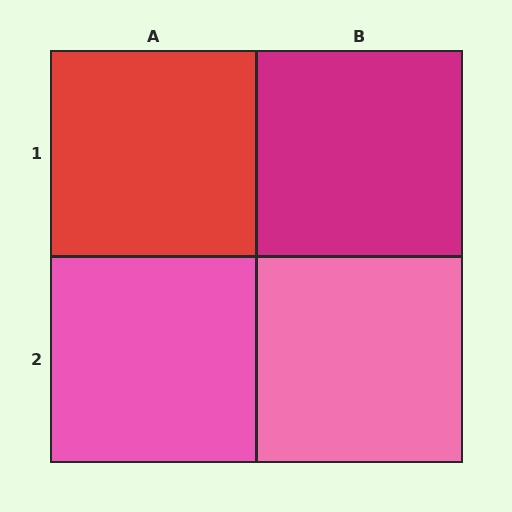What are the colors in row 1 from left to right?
Red, magenta.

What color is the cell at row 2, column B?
Pink.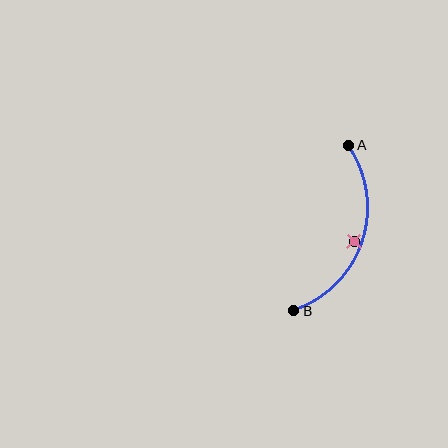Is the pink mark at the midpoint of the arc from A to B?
No — the pink mark does not lie on the arc at all. It sits slightly inside the curve.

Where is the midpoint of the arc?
The arc midpoint is the point on the curve farthest from the straight line joining A and B. It sits to the right of that line.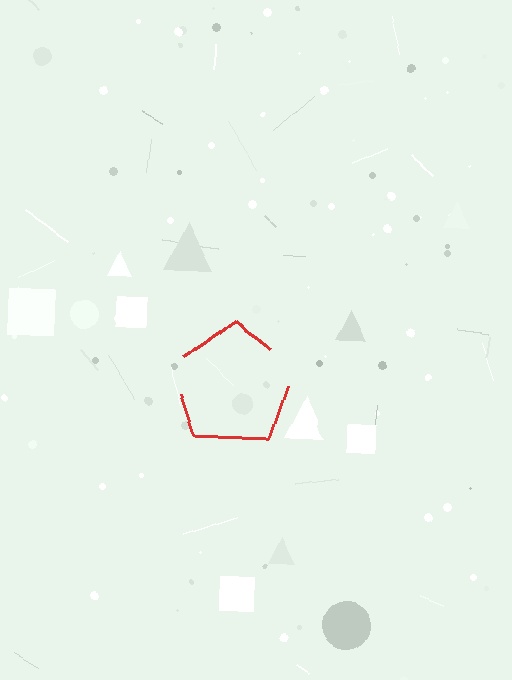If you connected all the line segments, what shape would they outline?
They would outline a pentagon.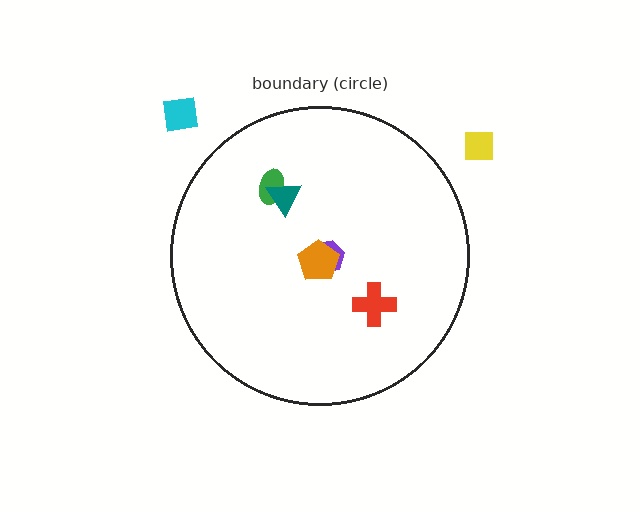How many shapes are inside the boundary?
5 inside, 2 outside.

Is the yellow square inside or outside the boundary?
Outside.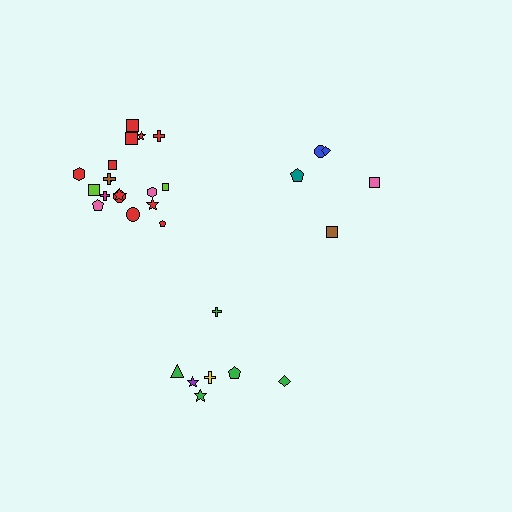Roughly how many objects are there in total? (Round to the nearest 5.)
Roughly 30 objects in total.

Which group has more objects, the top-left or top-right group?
The top-left group.